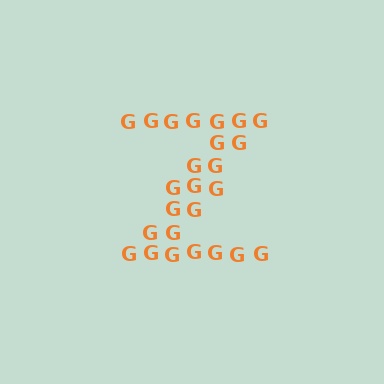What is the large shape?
The large shape is the letter Z.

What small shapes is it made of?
It is made of small letter G's.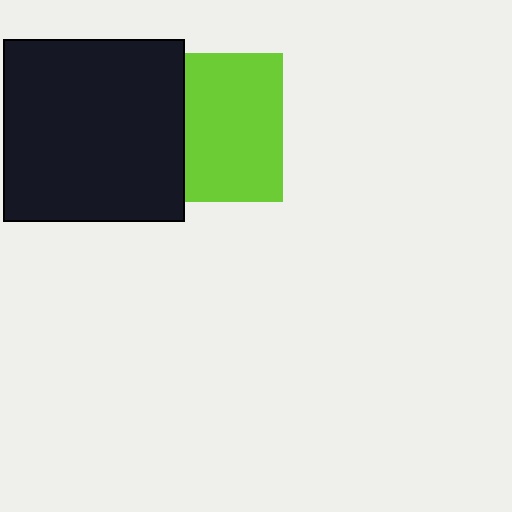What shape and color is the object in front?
The object in front is a black square.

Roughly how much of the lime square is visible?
Most of it is visible (roughly 66%).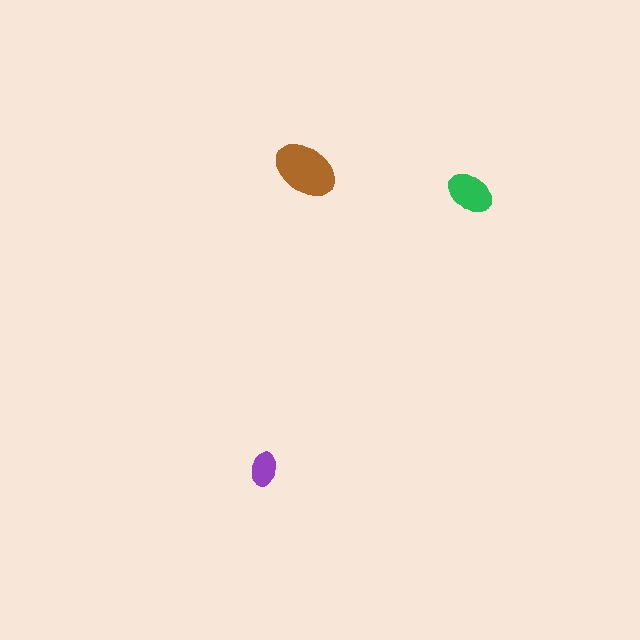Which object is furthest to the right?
The green ellipse is rightmost.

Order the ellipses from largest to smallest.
the brown one, the green one, the purple one.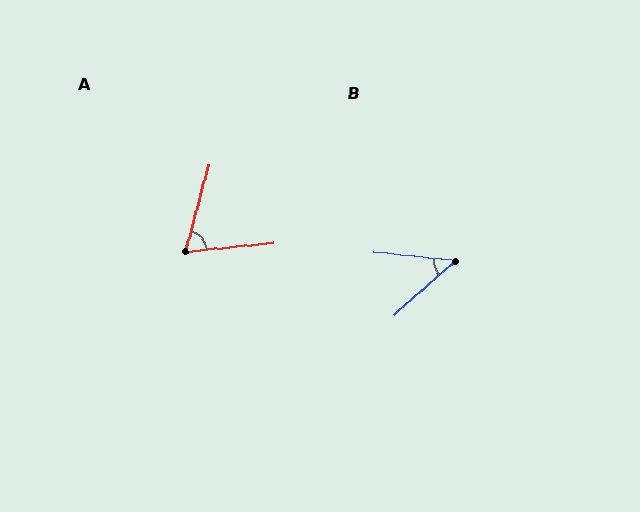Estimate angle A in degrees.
Approximately 69 degrees.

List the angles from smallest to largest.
B (47°), A (69°).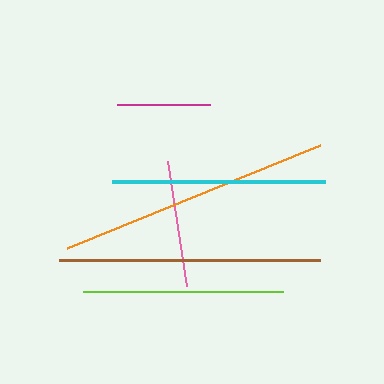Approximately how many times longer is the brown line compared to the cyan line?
The brown line is approximately 1.2 times the length of the cyan line.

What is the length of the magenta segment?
The magenta segment is approximately 93 pixels long.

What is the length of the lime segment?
The lime segment is approximately 201 pixels long.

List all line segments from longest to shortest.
From longest to shortest: orange, brown, cyan, lime, pink, magenta.